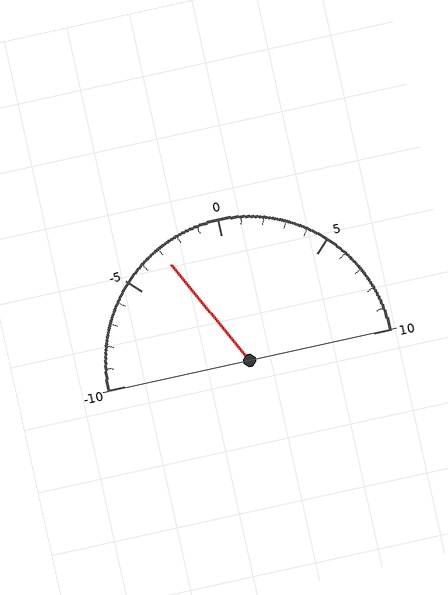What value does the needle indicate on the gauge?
The needle indicates approximately -3.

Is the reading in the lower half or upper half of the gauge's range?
The reading is in the lower half of the range (-10 to 10).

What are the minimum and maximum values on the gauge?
The gauge ranges from -10 to 10.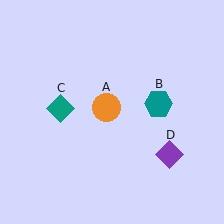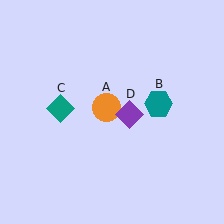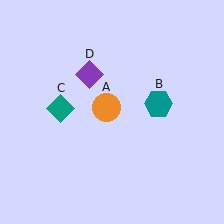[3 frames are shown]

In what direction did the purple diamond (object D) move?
The purple diamond (object D) moved up and to the left.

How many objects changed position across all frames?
1 object changed position: purple diamond (object D).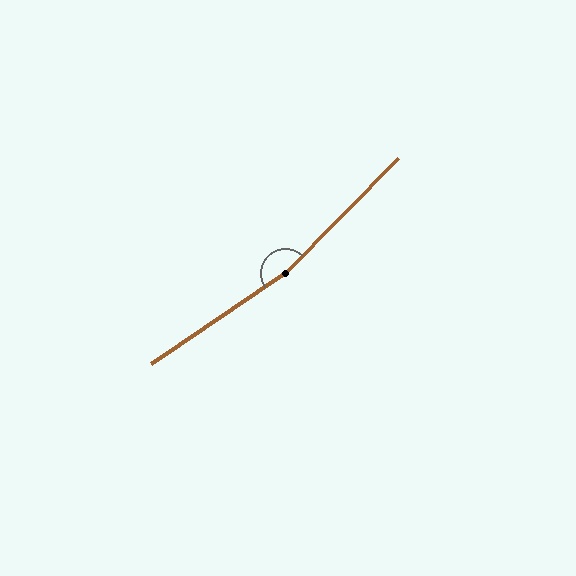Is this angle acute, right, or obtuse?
It is obtuse.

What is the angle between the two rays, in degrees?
Approximately 169 degrees.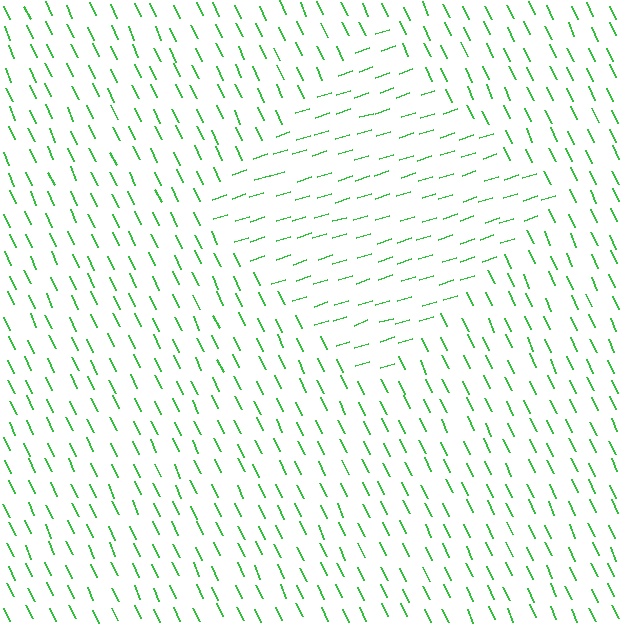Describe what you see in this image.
The image is filled with small green line segments. A diamond region in the image has lines oriented differently from the surrounding lines, creating a visible texture boundary.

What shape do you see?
I see a diamond.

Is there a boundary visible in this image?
Yes, there is a texture boundary formed by a change in line orientation.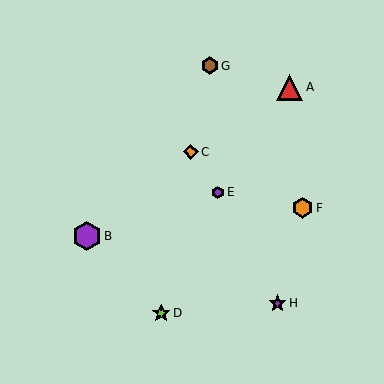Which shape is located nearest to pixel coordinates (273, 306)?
The purple star (labeled H) at (278, 303) is nearest to that location.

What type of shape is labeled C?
Shape C is an orange diamond.